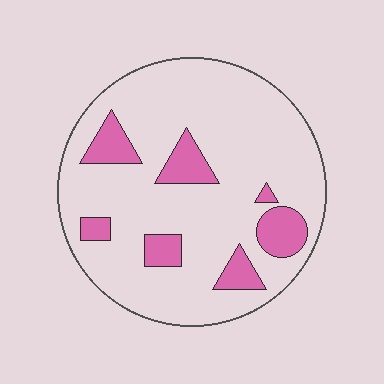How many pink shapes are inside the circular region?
7.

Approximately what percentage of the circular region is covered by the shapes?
Approximately 15%.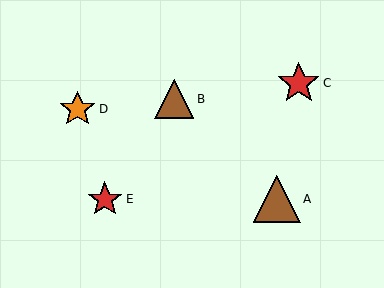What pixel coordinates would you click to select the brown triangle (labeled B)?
Click at (174, 99) to select the brown triangle B.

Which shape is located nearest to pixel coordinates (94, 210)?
The red star (labeled E) at (105, 199) is nearest to that location.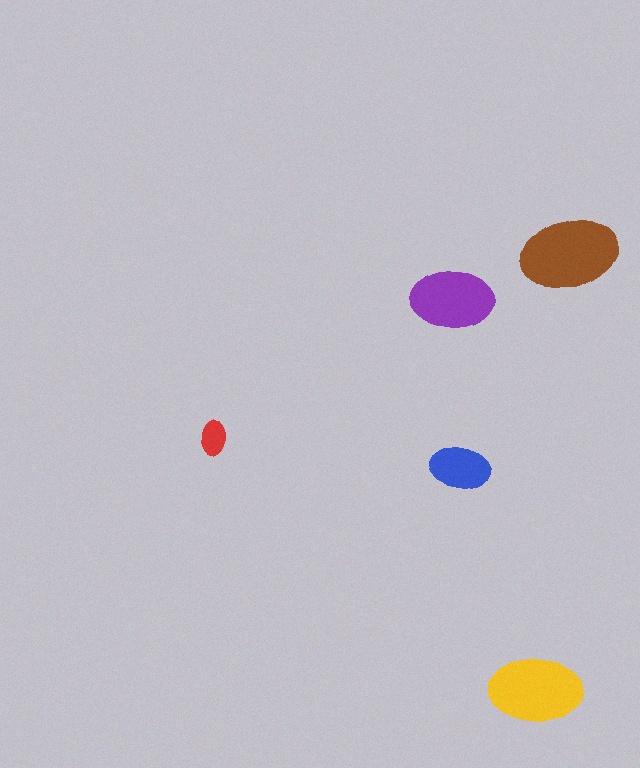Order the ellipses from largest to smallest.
the brown one, the yellow one, the purple one, the blue one, the red one.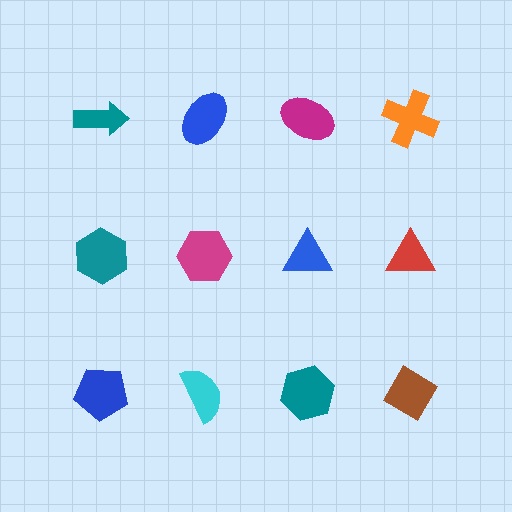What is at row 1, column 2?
A blue ellipse.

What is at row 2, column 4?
A red triangle.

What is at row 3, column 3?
A teal hexagon.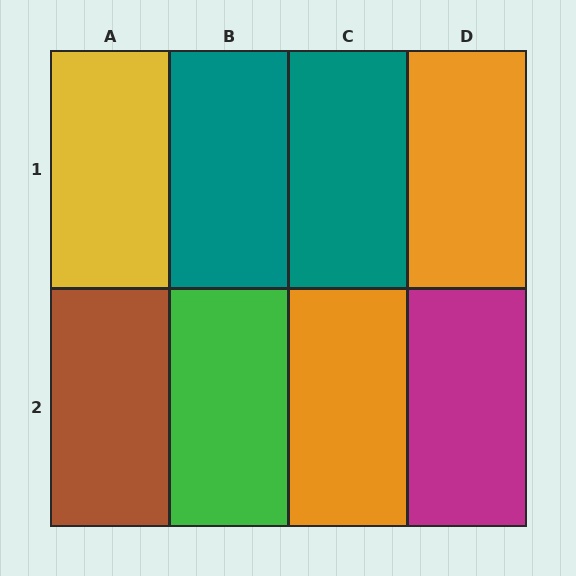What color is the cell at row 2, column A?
Brown.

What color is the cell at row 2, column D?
Magenta.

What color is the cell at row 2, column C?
Orange.